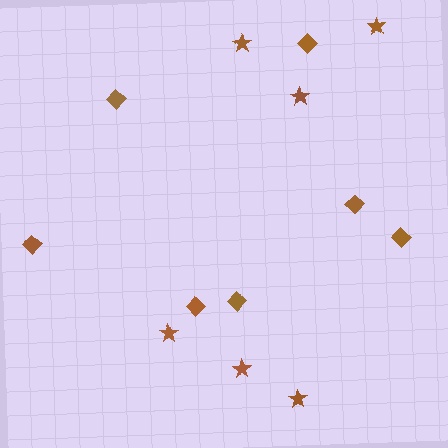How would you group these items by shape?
There are 2 groups: one group of diamonds (7) and one group of stars (6).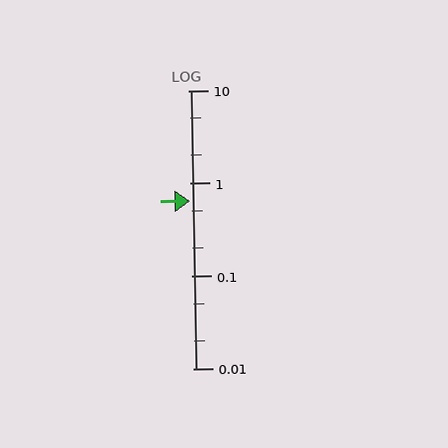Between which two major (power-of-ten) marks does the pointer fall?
The pointer is between 0.1 and 1.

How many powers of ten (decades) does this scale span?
The scale spans 3 decades, from 0.01 to 10.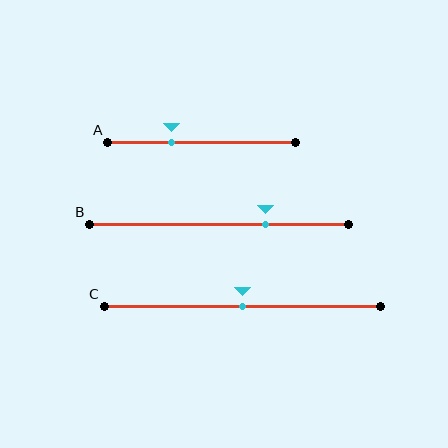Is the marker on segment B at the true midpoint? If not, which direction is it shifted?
No, the marker on segment B is shifted to the right by about 18% of the segment length.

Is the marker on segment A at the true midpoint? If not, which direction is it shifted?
No, the marker on segment A is shifted to the left by about 16% of the segment length.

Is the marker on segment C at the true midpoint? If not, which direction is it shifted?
Yes, the marker on segment C is at the true midpoint.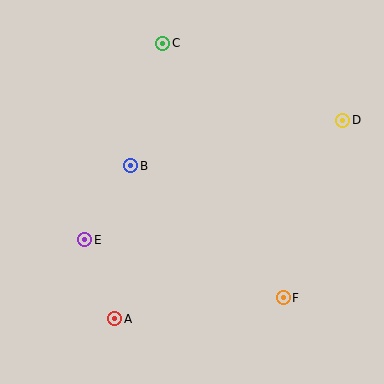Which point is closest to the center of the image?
Point B at (131, 166) is closest to the center.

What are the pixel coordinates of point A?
Point A is at (115, 319).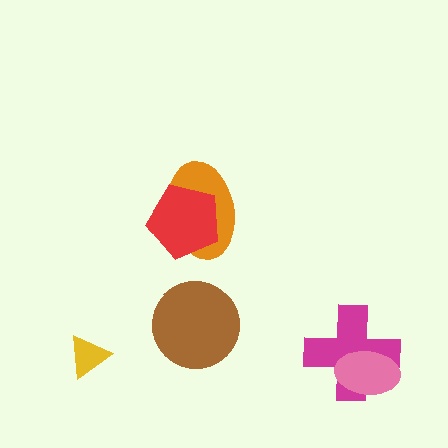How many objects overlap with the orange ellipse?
1 object overlaps with the orange ellipse.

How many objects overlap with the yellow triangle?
0 objects overlap with the yellow triangle.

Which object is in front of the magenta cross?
The pink ellipse is in front of the magenta cross.